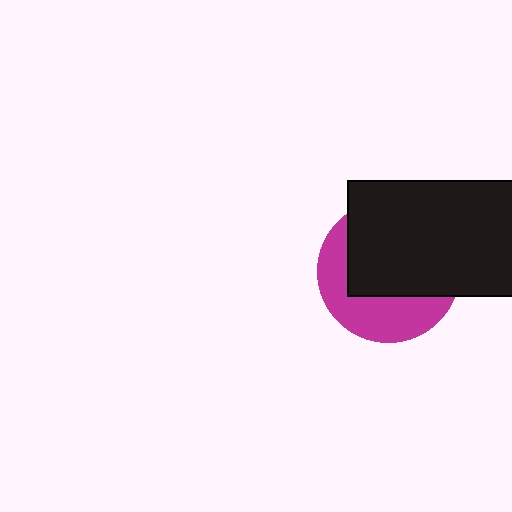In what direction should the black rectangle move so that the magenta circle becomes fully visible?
The black rectangle should move up. That is the shortest direction to clear the overlap and leave the magenta circle fully visible.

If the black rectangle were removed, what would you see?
You would see the complete magenta circle.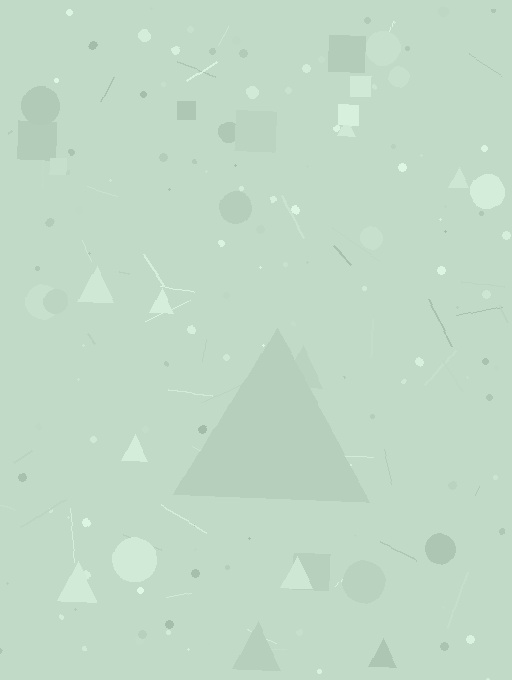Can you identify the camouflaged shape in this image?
The camouflaged shape is a triangle.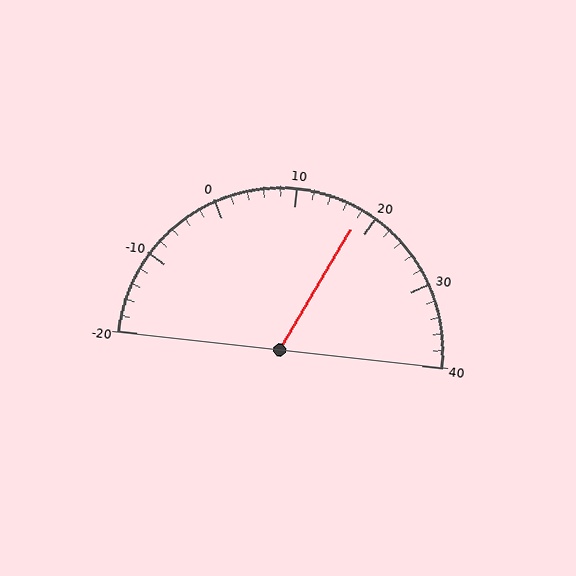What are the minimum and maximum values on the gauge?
The gauge ranges from -20 to 40.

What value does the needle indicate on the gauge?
The needle indicates approximately 18.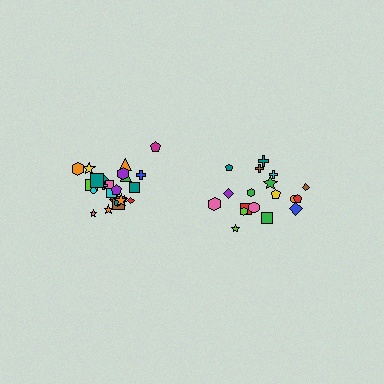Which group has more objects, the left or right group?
The left group.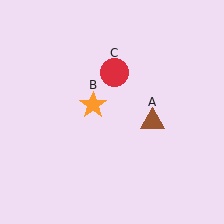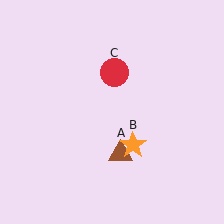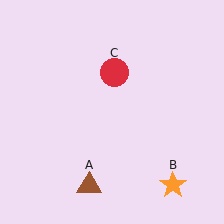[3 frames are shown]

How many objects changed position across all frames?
2 objects changed position: brown triangle (object A), orange star (object B).